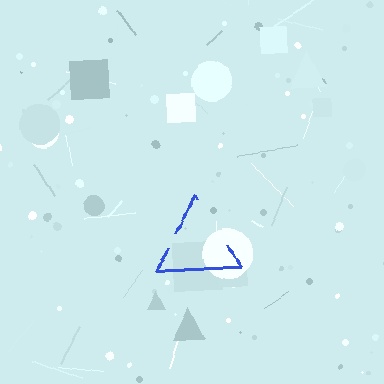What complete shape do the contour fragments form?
The contour fragments form a triangle.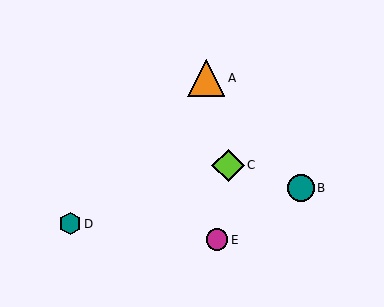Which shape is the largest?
The orange triangle (labeled A) is the largest.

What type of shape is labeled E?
Shape E is a magenta circle.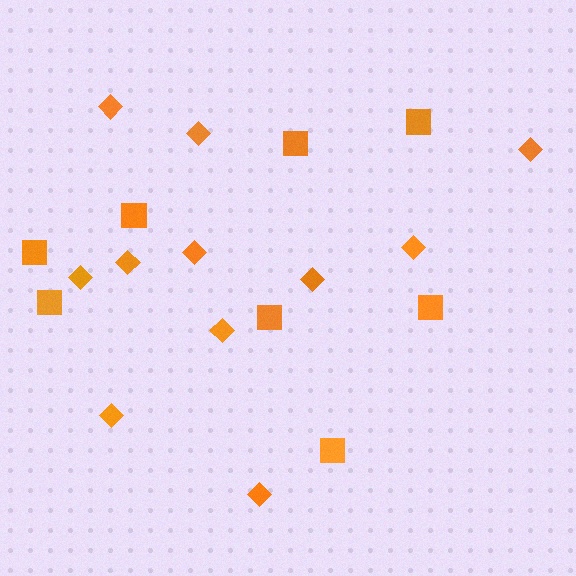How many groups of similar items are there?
There are 2 groups: one group of diamonds (11) and one group of squares (8).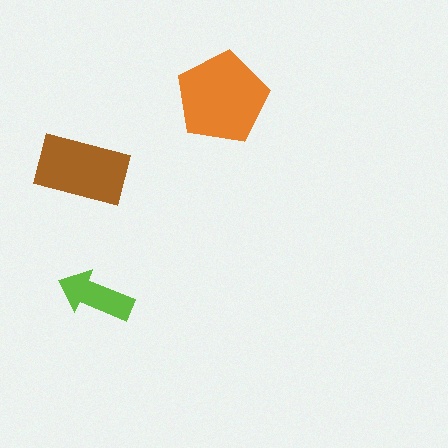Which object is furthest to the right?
The orange pentagon is rightmost.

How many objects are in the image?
There are 3 objects in the image.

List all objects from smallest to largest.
The lime arrow, the brown rectangle, the orange pentagon.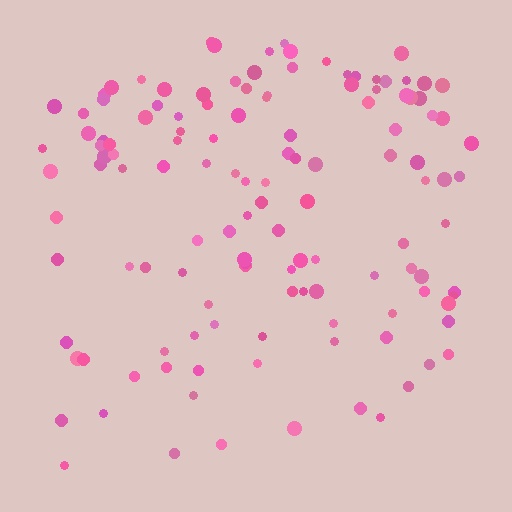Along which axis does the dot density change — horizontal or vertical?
Vertical.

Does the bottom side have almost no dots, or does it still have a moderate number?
Still a moderate number, just noticeably fewer than the top.